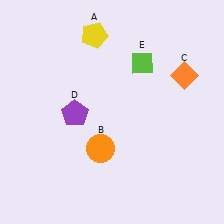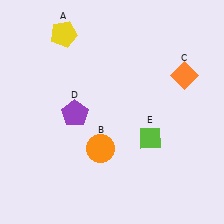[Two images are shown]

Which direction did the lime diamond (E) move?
The lime diamond (E) moved down.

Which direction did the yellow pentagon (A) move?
The yellow pentagon (A) moved left.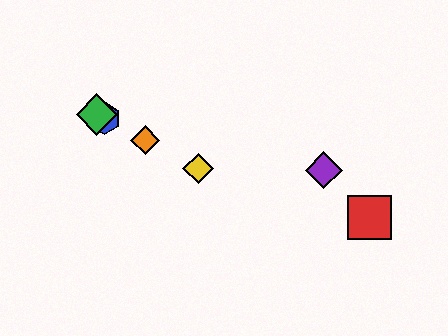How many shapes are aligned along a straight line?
4 shapes (the blue hexagon, the green diamond, the yellow diamond, the orange diamond) are aligned along a straight line.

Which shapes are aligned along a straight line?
The blue hexagon, the green diamond, the yellow diamond, the orange diamond are aligned along a straight line.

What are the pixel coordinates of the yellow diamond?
The yellow diamond is at (198, 168).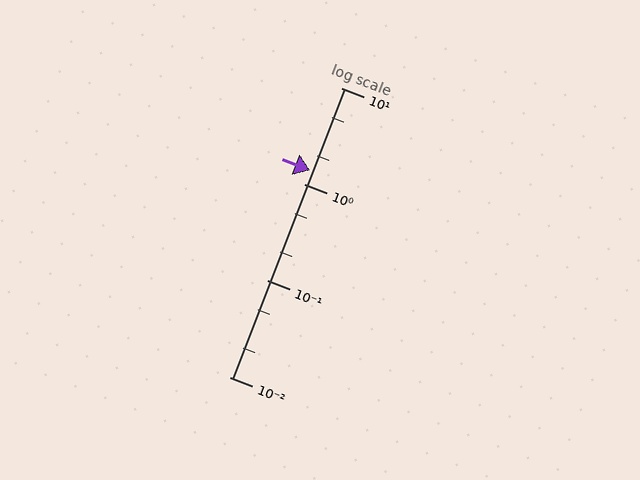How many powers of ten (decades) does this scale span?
The scale spans 3 decades, from 0.01 to 10.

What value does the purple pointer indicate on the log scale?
The pointer indicates approximately 1.4.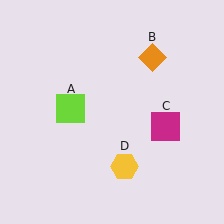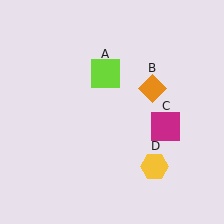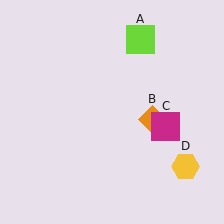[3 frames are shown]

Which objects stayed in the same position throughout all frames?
Magenta square (object C) remained stationary.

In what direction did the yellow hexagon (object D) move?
The yellow hexagon (object D) moved right.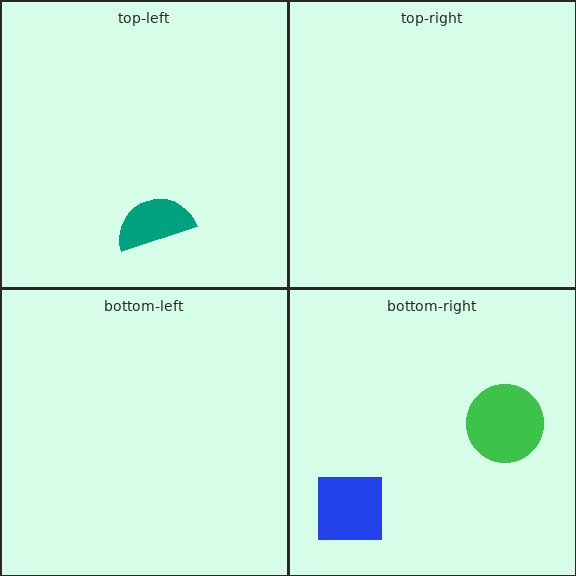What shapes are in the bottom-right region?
The blue square, the green circle.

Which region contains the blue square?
The bottom-right region.